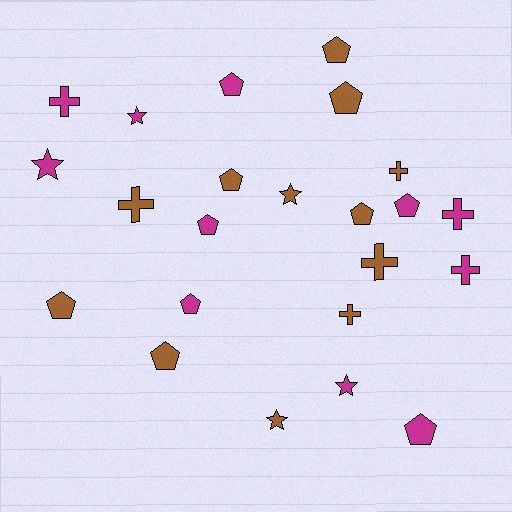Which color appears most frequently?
Brown, with 12 objects.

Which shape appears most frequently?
Pentagon, with 11 objects.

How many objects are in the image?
There are 23 objects.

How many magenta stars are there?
There are 3 magenta stars.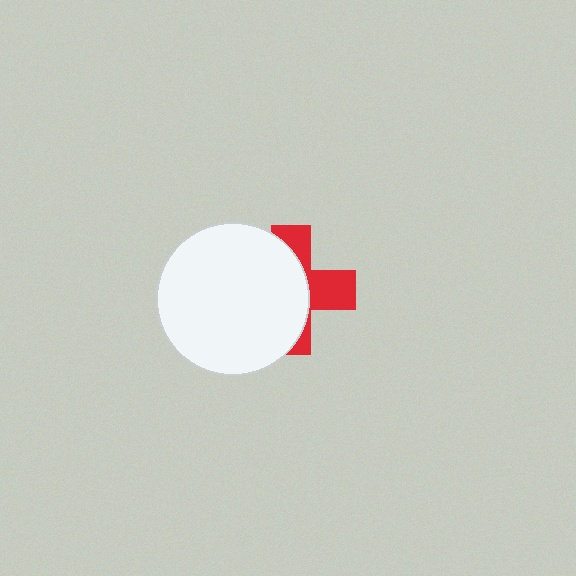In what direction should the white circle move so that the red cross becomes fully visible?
The white circle should move left. That is the shortest direction to clear the overlap and leave the red cross fully visible.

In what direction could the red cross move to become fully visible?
The red cross could move right. That would shift it out from behind the white circle entirely.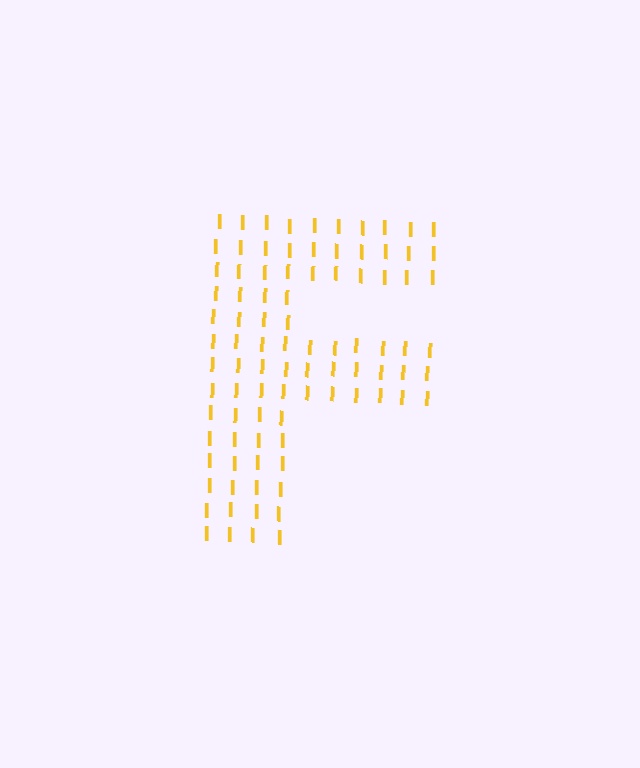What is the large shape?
The large shape is the letter F.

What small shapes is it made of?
It is made of small letter I's.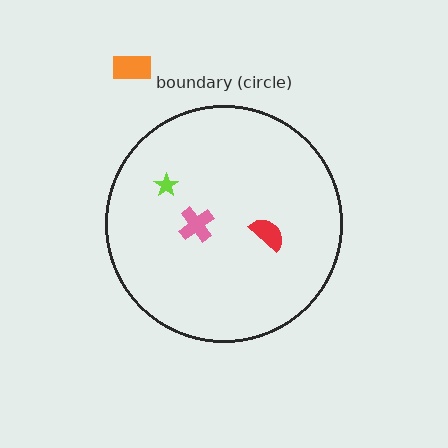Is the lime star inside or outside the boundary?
Inside.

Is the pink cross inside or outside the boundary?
Inside.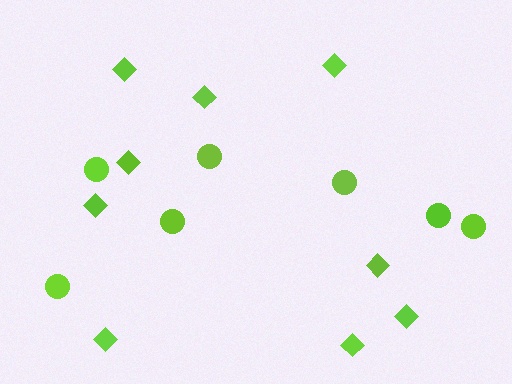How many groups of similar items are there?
There are 2 groups: one group of diamonds (9) and one group of circles (7).